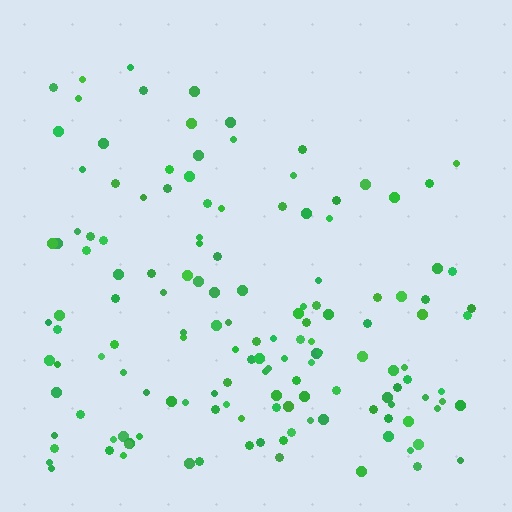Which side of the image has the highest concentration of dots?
The bottom.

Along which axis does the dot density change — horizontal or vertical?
Vertical.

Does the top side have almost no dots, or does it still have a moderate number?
Still a moderate number, just noticeably fewer than the bottom.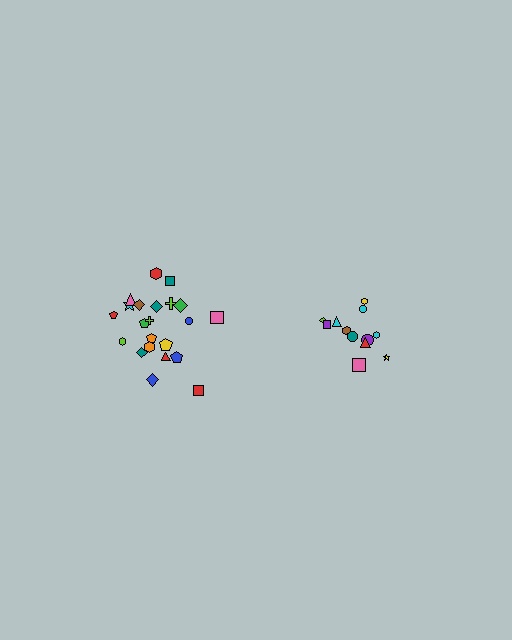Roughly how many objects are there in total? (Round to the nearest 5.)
Roughly 35 objects in total.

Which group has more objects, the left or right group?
The left group.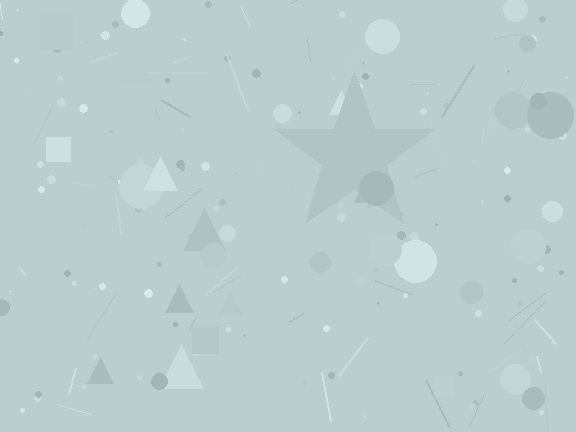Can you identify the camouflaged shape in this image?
The camouflaged shape is a star.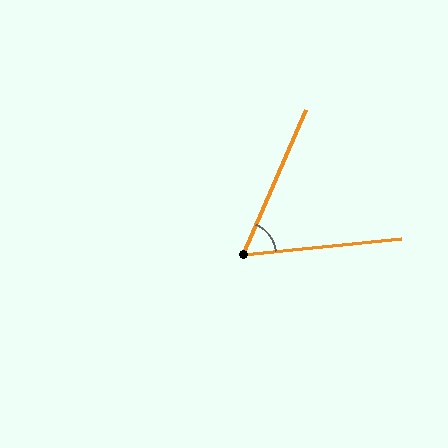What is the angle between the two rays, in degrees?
Approximately 60 degrees.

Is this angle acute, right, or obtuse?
It is acute.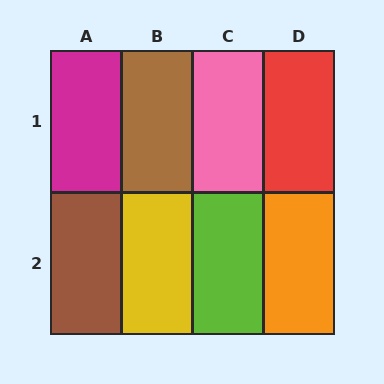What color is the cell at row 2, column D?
Orange.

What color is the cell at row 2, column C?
Lime.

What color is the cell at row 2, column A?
Brown.